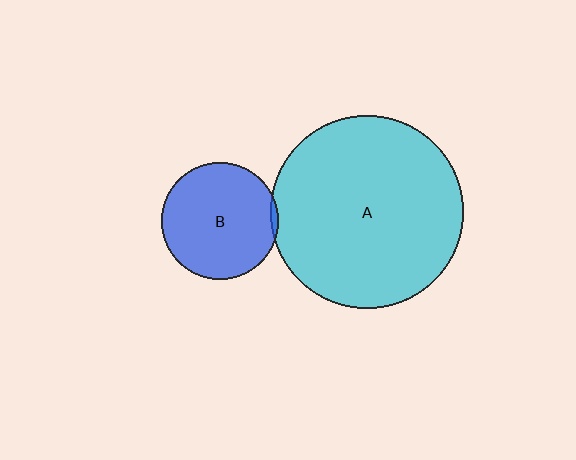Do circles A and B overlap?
Yes.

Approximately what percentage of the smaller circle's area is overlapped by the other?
Approximately 5%.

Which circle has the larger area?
Circle A (cyan).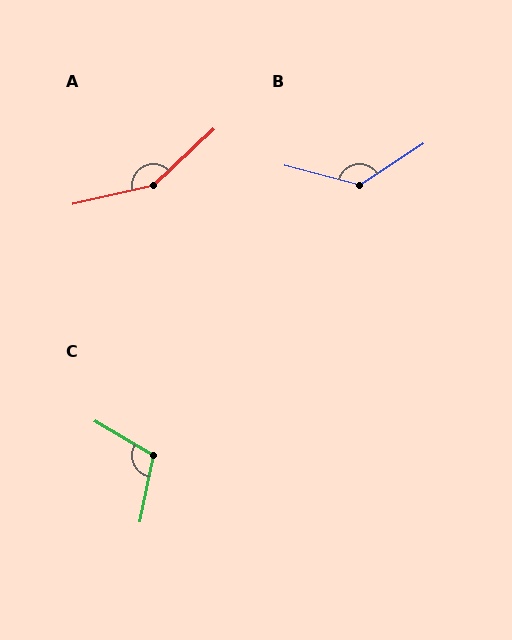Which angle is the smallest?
C, at approximately 109 degrees.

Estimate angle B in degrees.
Approximately 131 degrees.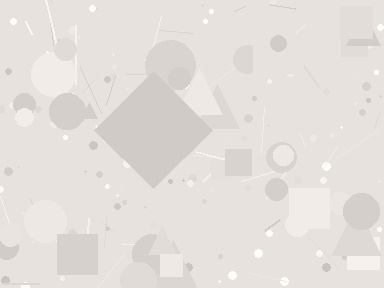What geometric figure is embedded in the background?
A diamond is embedded in the background.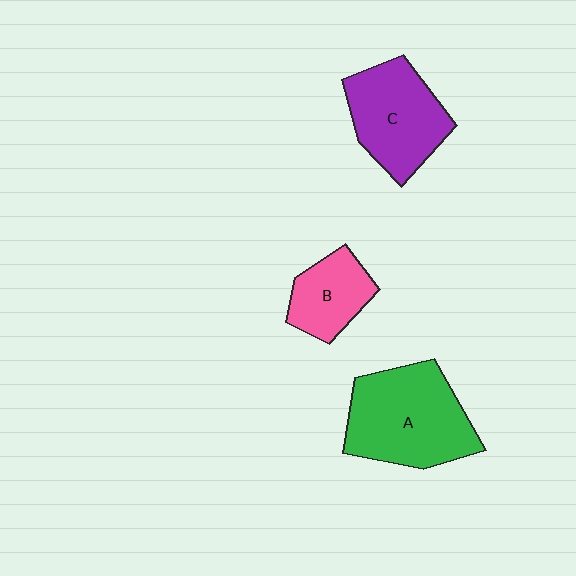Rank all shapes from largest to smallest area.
From largest to smallest: A (green), C (purple), B (pink).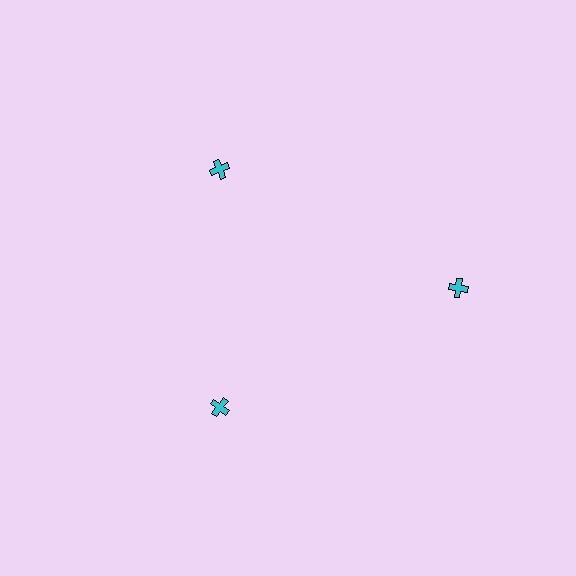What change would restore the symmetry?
The symmetry would be restored by moving it inward, back onto the ring so that all 3 crosses sit at equal angles and equal distance from the center.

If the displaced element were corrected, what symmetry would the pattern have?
It would have 3-fold rotational symmetry — the pattern would map onto itself every 120 degrees.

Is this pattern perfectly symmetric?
No. The 3 cyan crosses are arranged in a ring, but one element near the 3 o'clock position is pushed outward from the center, breaking the 3-fold rotational symmetry.